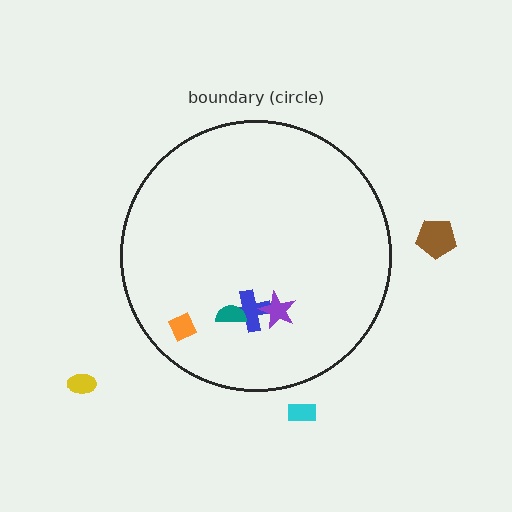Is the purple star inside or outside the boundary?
Inside.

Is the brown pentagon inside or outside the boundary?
Outside.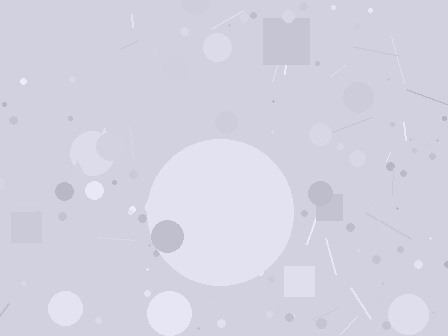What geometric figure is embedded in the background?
A circle is embedded in the background.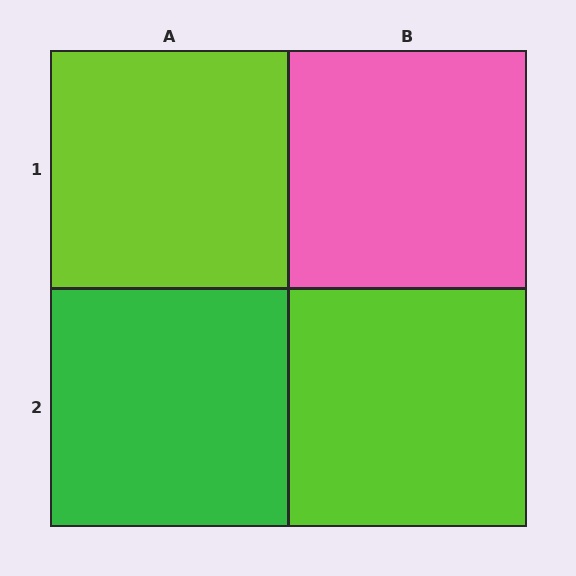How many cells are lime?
2 cells are lime.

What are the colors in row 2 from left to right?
Green, lime.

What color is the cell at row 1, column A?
Lime.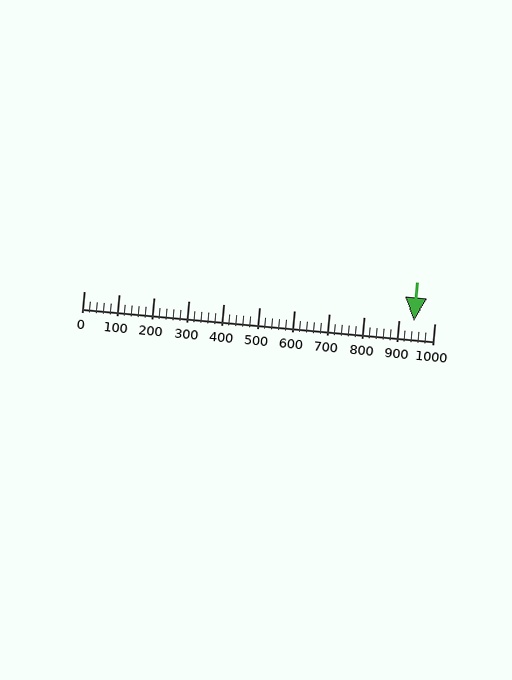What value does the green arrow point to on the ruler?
The green arrow points to approximately 943.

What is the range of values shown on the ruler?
The ruler shows values from 0 to 1000.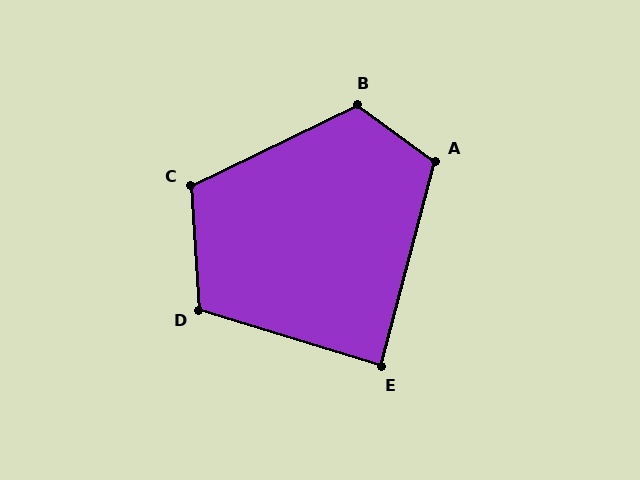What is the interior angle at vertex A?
Approximately 111 degrees (obtuse).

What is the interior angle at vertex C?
Approximately 112 degrees (obtuse).